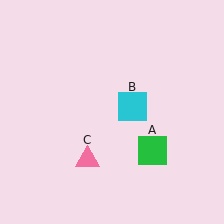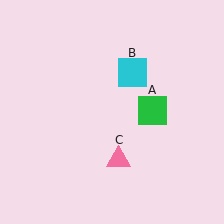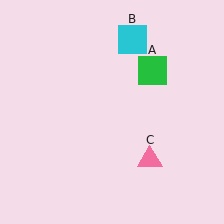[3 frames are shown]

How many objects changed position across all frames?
3 objects changed position: green square (object A), cyan square (object B), pink triangle (object C).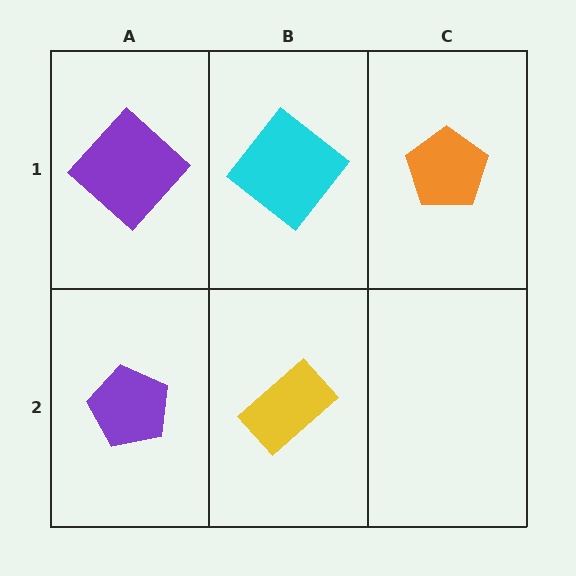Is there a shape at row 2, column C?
No, that cell is empty.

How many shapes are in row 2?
2 shapes.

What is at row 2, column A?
A purple pentagon.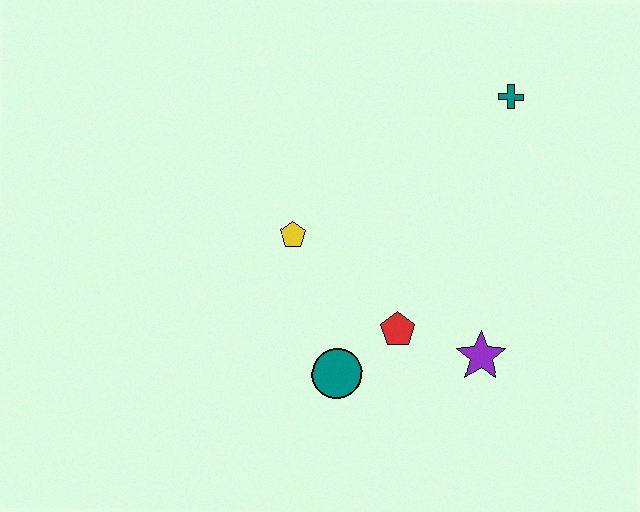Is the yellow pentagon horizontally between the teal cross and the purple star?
No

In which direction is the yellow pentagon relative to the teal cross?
The yellow pentagon is to the left of the teal cross.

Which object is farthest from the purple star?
The teal cross is farthest from the purple star.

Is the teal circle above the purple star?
No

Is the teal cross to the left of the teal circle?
No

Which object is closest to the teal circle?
The red pentagon is closest to the teal circle.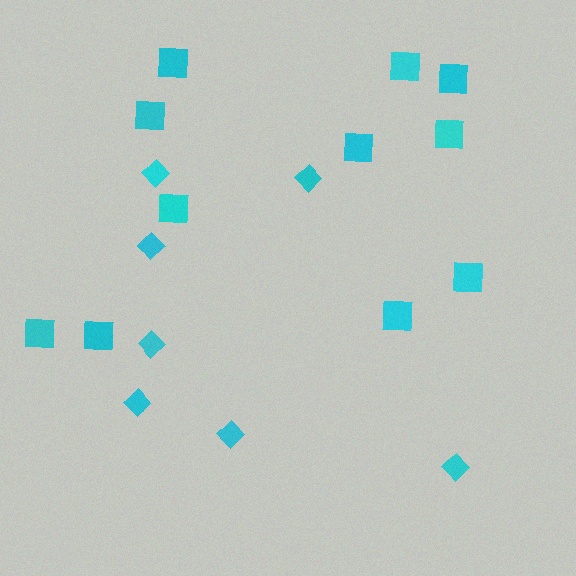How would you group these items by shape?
There are 2 groups: one group of diamonds (7) and one group of squares (11).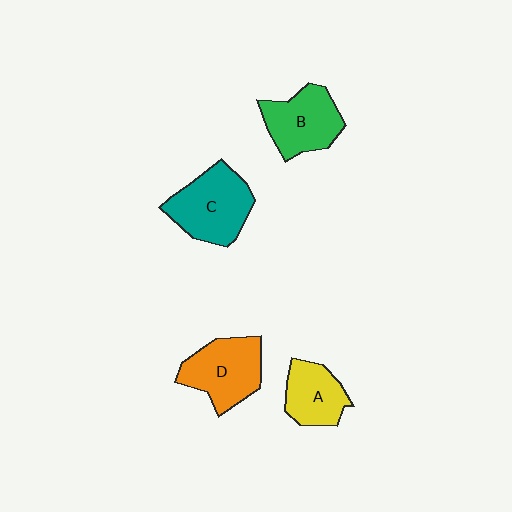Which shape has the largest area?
Shape C (teal).